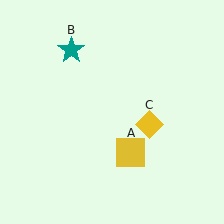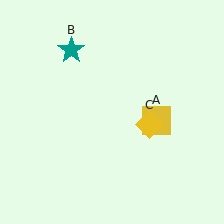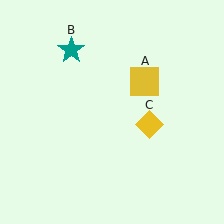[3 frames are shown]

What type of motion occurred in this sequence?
The yellow square (object A) rotated counterclockwise around the center of the scene.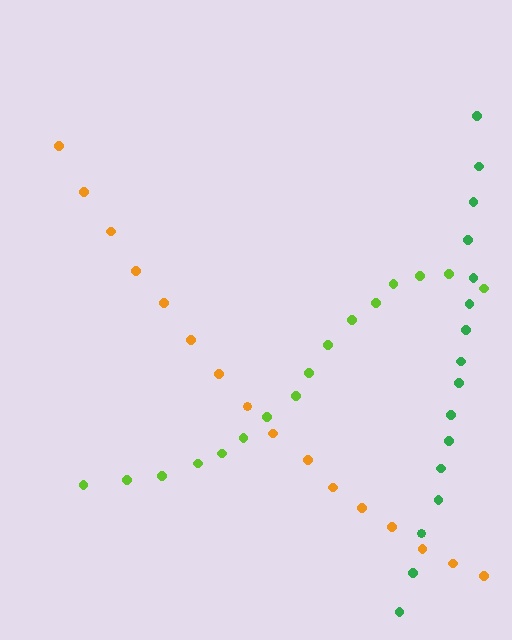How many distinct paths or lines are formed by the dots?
There are 3 distinct paths.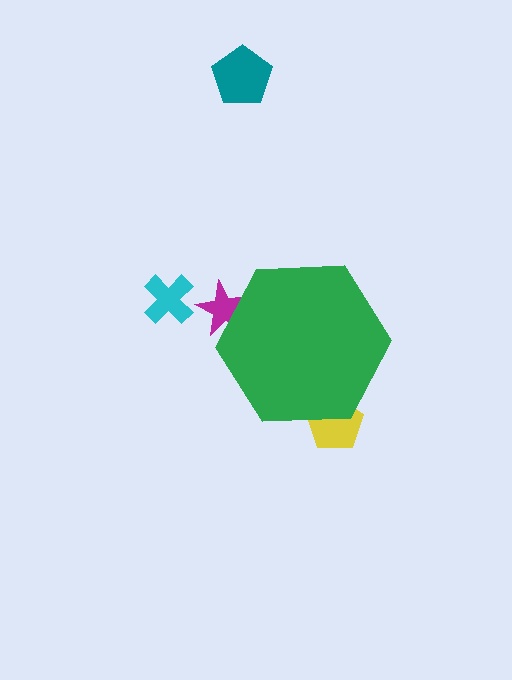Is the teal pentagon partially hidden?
No, the teal pentagon is fully visible.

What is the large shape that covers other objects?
A green hexagon.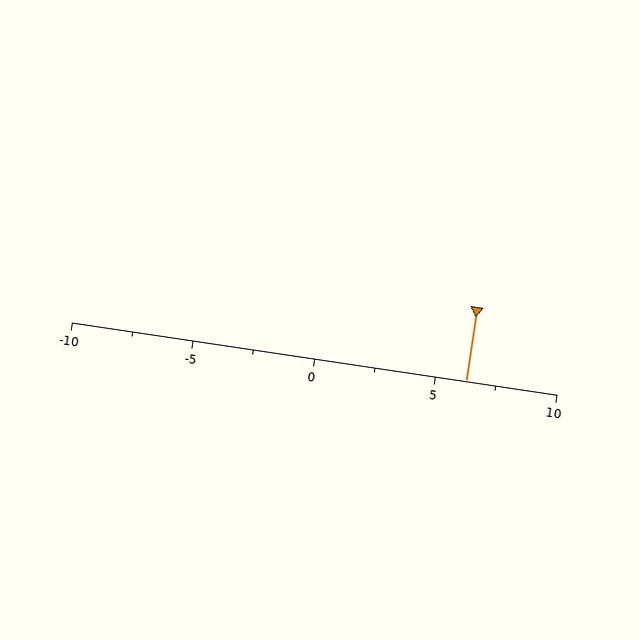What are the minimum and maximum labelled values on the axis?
The axis runs from -10 to 10.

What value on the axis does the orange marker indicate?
The marker indicates approximately 6.2.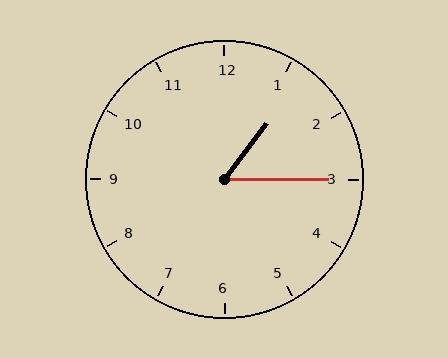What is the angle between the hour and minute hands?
Approximately 52 degrees.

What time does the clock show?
1:15.